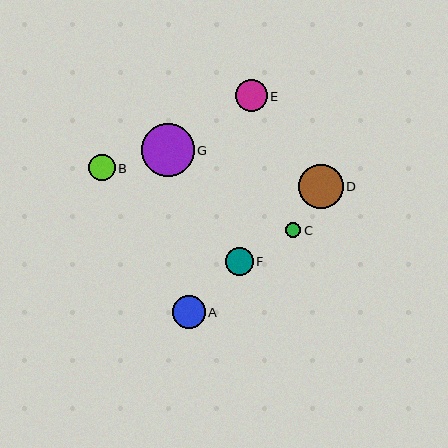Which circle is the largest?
Circle G is the largest with a size of approximately 53 pixels.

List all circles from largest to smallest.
From largest to smallest: G, D, A, E, F, B, C.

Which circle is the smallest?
Circle C is the smallest with a size of approximately 16 pixels.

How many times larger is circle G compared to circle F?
Circle G is approximately 1.9 times the size of circle F.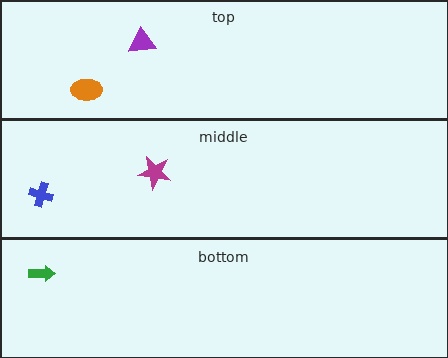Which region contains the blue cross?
The middle region.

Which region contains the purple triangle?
The top region.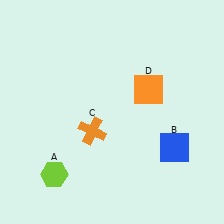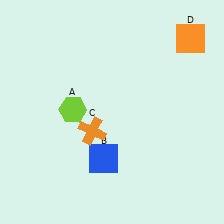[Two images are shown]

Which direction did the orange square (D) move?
The orange square (D) moved up.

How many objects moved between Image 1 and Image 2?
3 objects moved between the two images.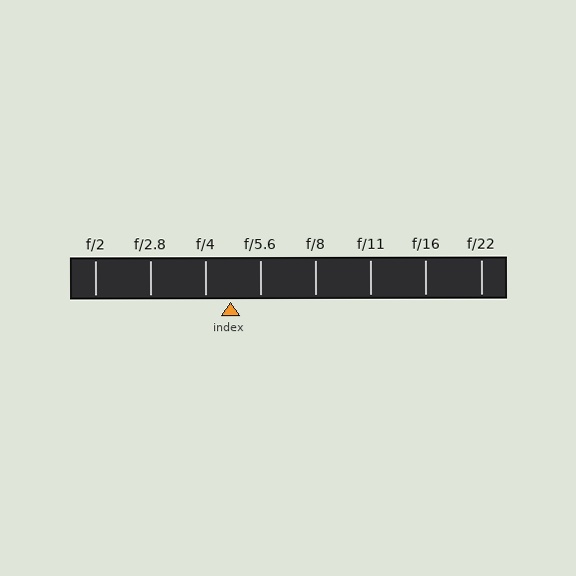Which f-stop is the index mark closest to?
The index mark is closest to f/4.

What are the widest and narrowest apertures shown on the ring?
The widest aperture shown is f/2 and the narrowest is f/22.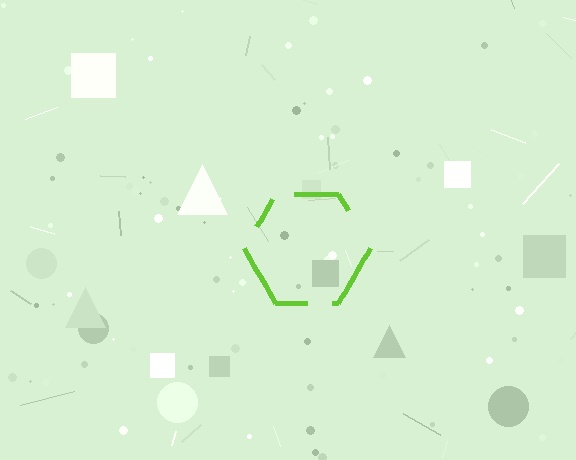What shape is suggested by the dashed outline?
The dashed outline suggests a hexagon.